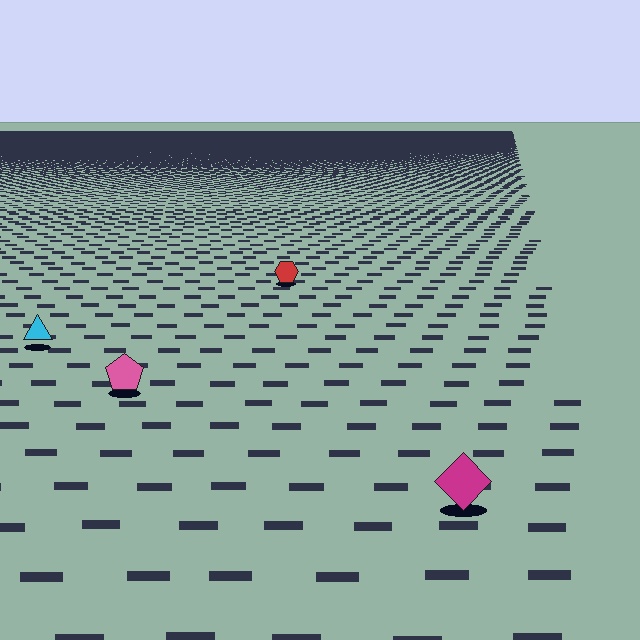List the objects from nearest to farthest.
From nearest to farthest: the magenta diamond, the pink pentagon, the cyan triangle, the red hexagon.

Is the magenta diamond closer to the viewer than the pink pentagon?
Yes. The magenta diamond is closer — you can tell from the texture gradient: the ground texture is coarser near it.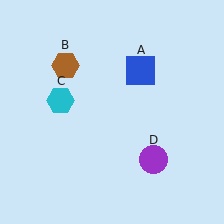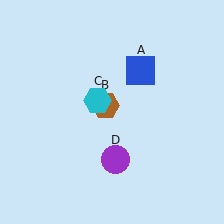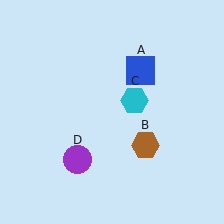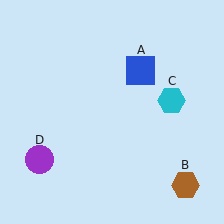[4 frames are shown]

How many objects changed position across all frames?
3 objects changed position: brown hexagon (object B), cyan hexagon (object C), purple circle (object D).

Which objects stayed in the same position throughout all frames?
Blue square (object A) remained stationary.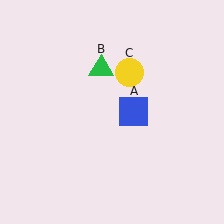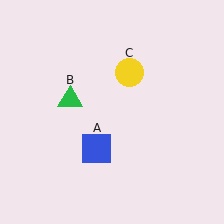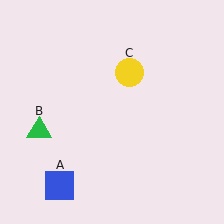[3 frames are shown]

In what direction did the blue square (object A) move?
The blue square (object A) moved down and to the left.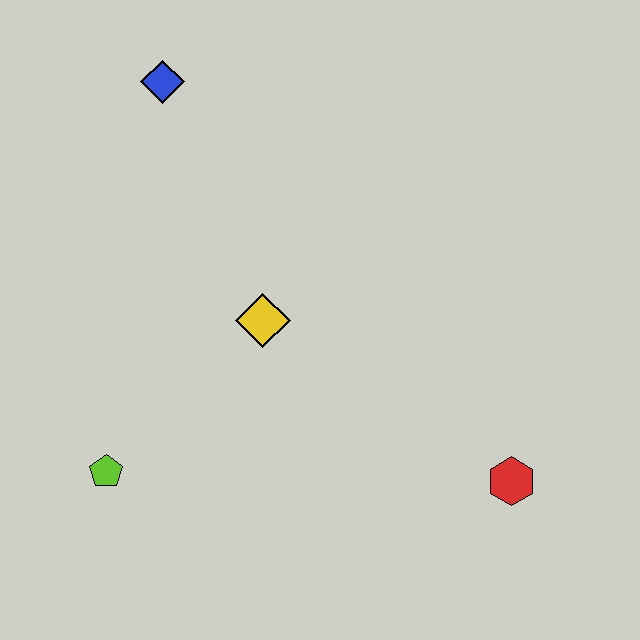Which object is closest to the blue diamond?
The yellow diamond is closest to the blue diamond.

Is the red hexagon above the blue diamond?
No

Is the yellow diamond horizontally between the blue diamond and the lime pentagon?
No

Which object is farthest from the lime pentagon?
The red hexagon is farthest from the lime pentagon.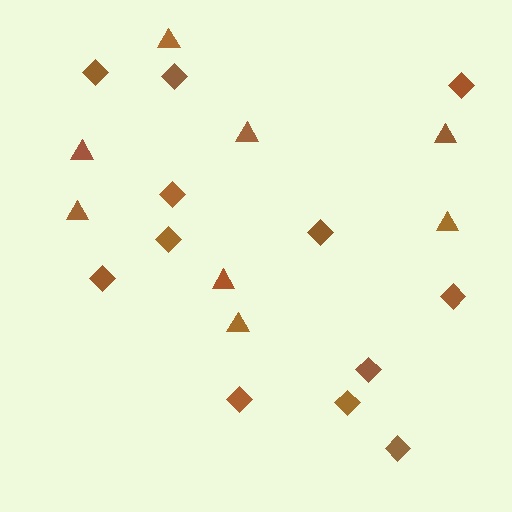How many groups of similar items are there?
There are 2 groups: one group of diamonds (12) and one group of triangles (8).